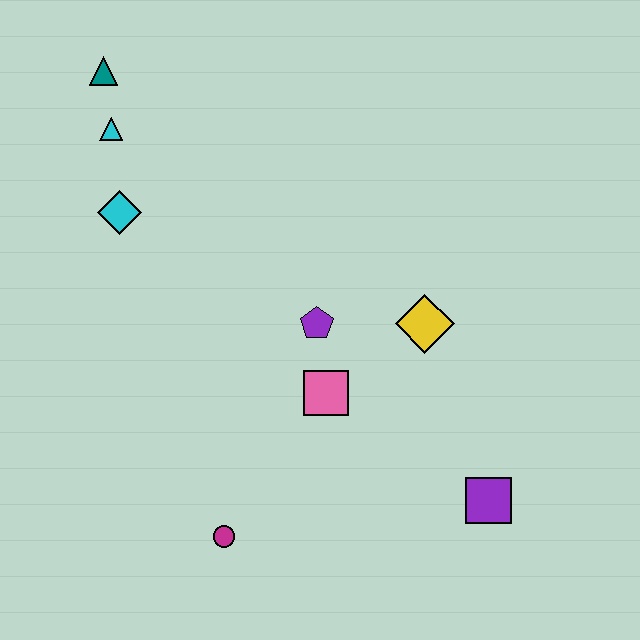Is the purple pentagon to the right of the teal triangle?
Yes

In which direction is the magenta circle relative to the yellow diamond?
The magenta circle is below the yellow diamond.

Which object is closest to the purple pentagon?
The pink square is closest to the purple pentagon.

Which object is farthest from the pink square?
The teal triangle is farthest from the pink square.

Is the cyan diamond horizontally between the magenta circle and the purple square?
No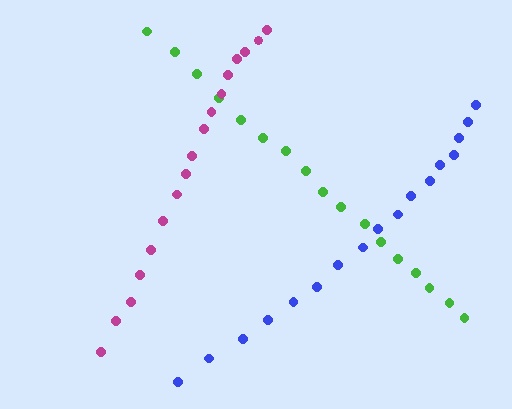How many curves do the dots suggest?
There are 3 distinct paths.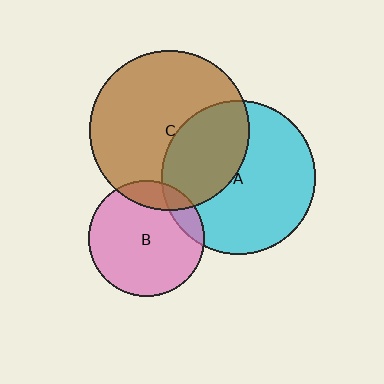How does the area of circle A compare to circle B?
Approximately 1.8 times.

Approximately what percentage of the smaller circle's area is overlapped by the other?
Approximately 10%.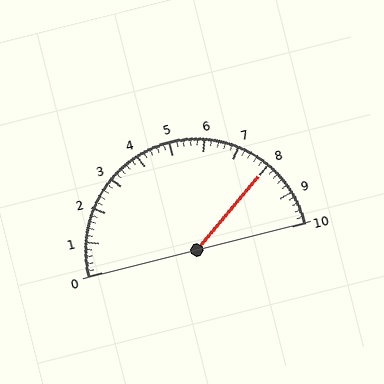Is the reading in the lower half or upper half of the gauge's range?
The reading is in the upper half of the range (0 to 10).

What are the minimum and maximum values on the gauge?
The gauge ranges from 0 to 10.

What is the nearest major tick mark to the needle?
The nearest major tick mark is 8.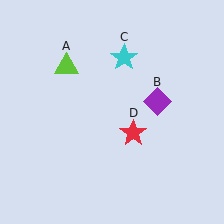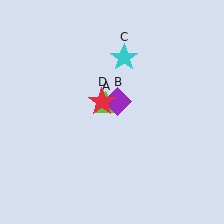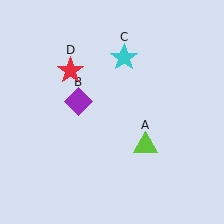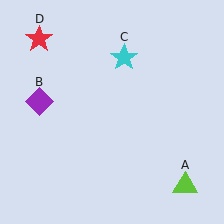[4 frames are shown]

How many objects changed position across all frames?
3 objects changed position: lime triangle (object A), purple diamond (object B), red star (object D).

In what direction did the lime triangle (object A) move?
The lime triangle (object A) moved down and to the right.